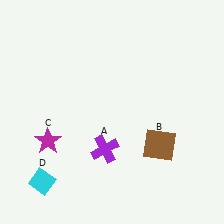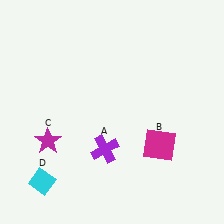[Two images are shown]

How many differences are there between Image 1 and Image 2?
There is 1 difference between the two images.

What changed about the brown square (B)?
In Image 1, B is brown. In Image 2, it changed to magenta.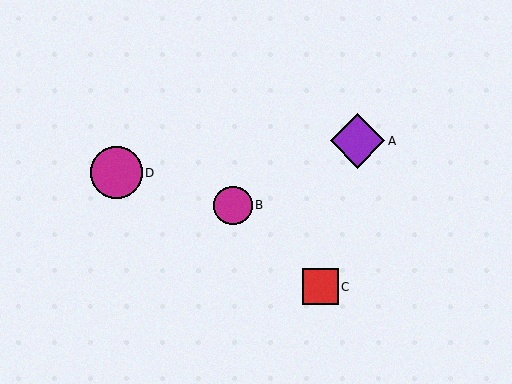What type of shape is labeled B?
Shape B is a magenta circle.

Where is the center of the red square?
The center of the red square is at (321, 287).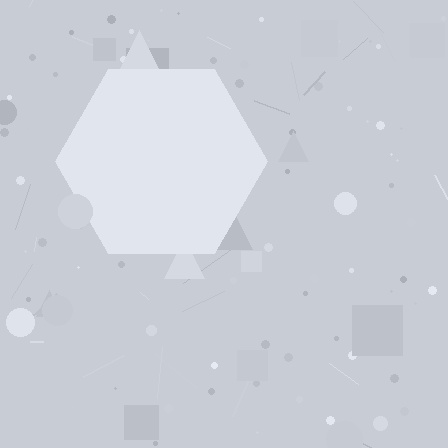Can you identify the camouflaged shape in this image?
The camouflaged shape is a hexagon.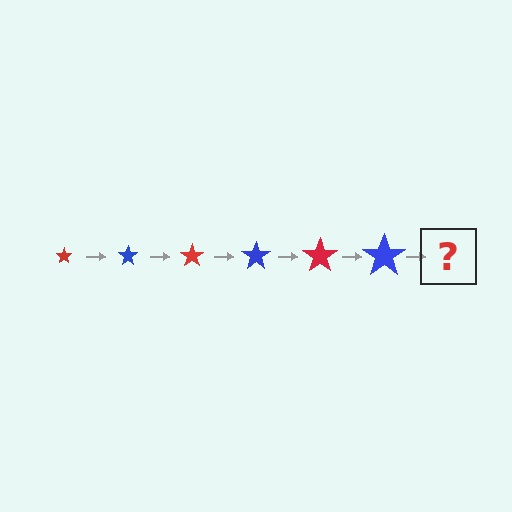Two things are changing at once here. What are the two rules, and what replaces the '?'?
The two rules are that the star grows larger each step and the color cycles through red and blue. The '?' should be a red star, larger than the previous one.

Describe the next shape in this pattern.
It should be a red star, larger than the previous one.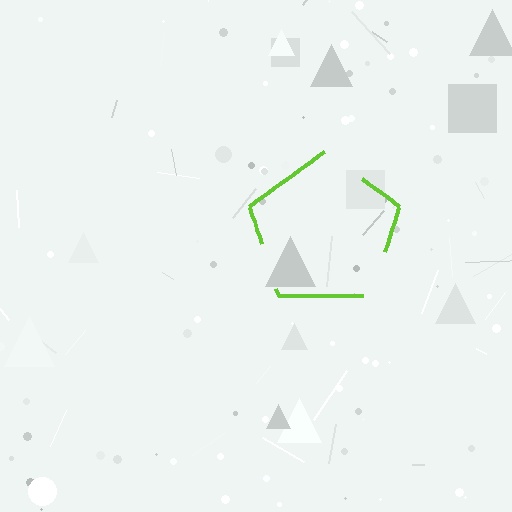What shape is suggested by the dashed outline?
The dashed outline suggests a pentagon.